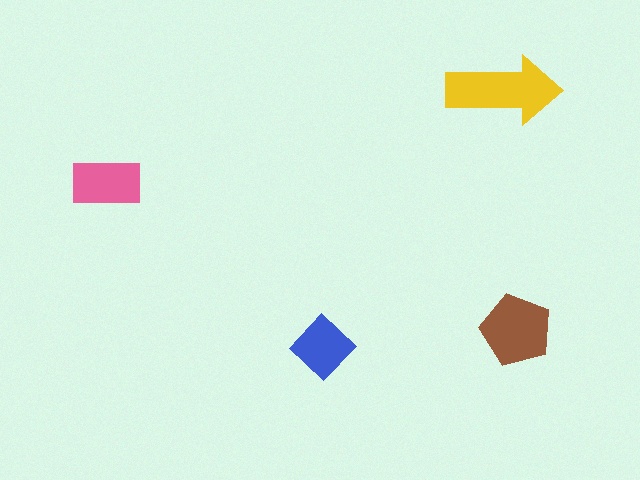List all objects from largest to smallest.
The yellow arrow, the brown pentagon, the pink rectangle, the blue diamond.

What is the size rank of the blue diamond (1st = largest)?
4th.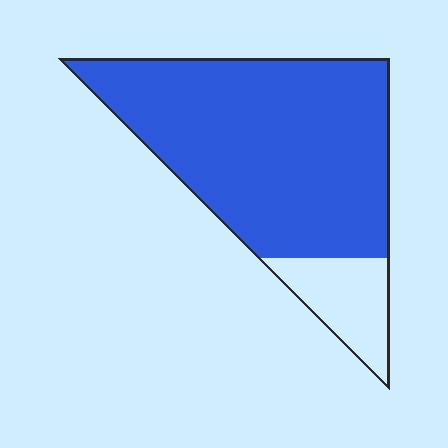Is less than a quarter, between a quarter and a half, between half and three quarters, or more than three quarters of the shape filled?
More than three quarters.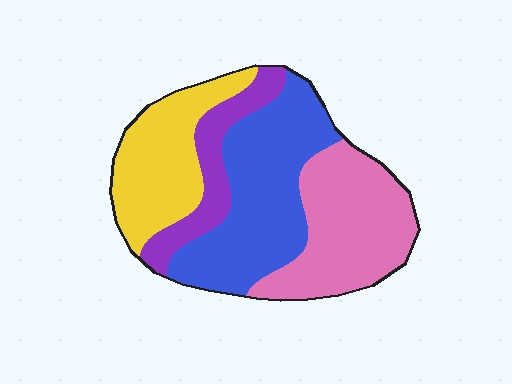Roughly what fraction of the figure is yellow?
Yellow covers 23% of the figure.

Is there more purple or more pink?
Pink.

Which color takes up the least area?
Purple, at roughly 15%.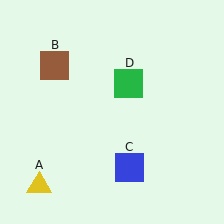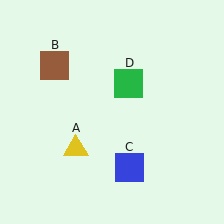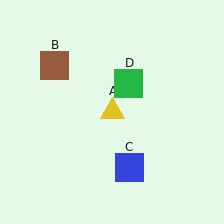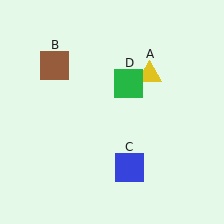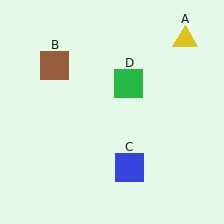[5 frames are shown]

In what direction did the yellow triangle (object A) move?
The yellow triangle (object A) moved up and to the right.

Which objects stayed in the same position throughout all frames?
Brown square (object B) and blue square (object C) and green square (object D) remained stationary.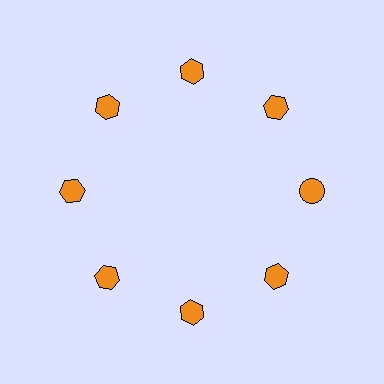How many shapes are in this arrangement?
There are 8 shapes arranged in a ring pattern.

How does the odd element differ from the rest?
It has a different shape: circle instead of hexagon.